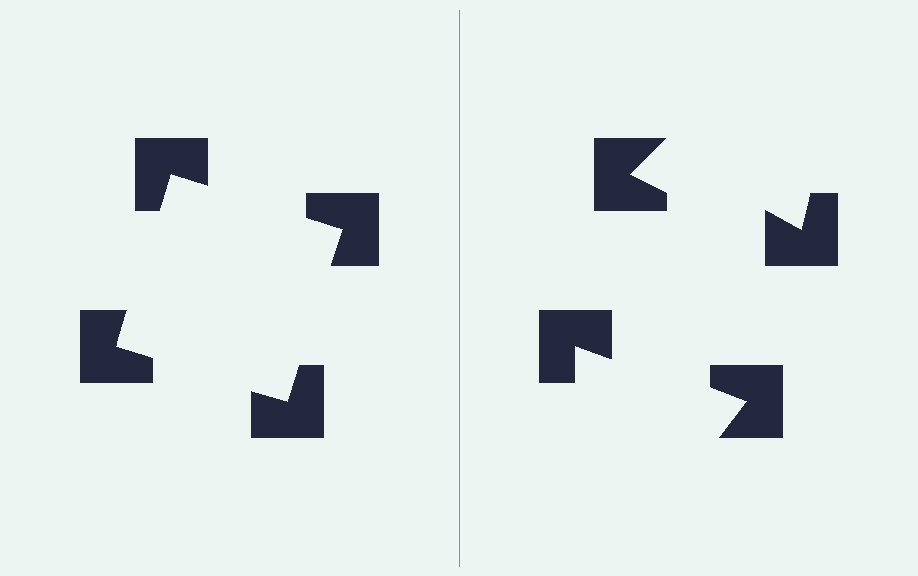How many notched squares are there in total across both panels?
8 — 4 on each side.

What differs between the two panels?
The notched squares are positioned identically on both sides; only the wedge orientations differ. On the left they align to a square; on the right they are misaligned.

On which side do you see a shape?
An illusory square appears on the left side. On the right side the wedge cuts are rotated, so no coherent shape forms.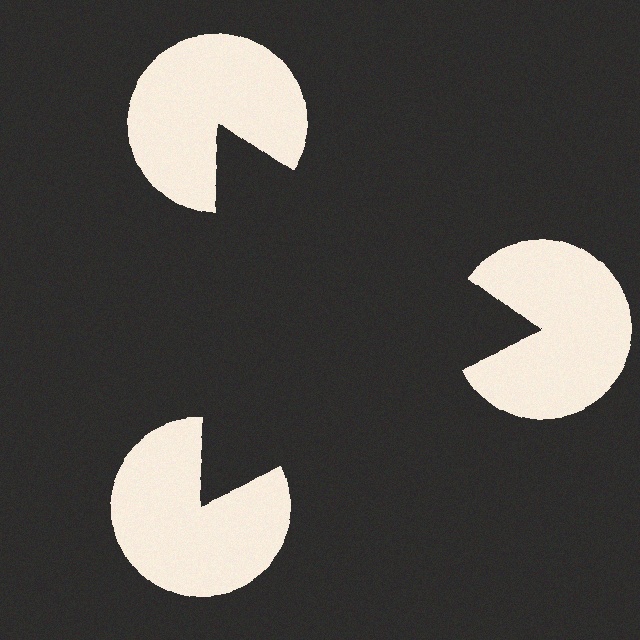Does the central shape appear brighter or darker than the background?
It typically appears slightly darker than the background, even though no actual brightness change is drawn.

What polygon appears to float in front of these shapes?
An illusory triangle — its edges are inferred from the aligned wedge cuts in the pac-man discs, not physically drawn.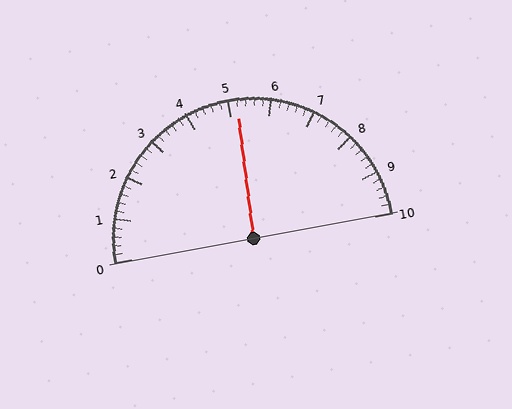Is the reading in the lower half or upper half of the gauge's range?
The reading is in the upper half of the range (0 to 10).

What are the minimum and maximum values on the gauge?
The gauge ranges from 0 to 10.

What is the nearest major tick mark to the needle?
The nearest major tick mark is 5.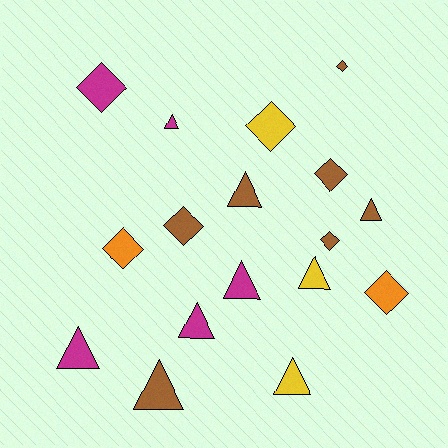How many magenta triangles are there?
There are 4 magenta triangles.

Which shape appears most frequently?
Triangle, with 9 objects.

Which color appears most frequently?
Brown, with 7 objects.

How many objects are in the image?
There are 17 objects.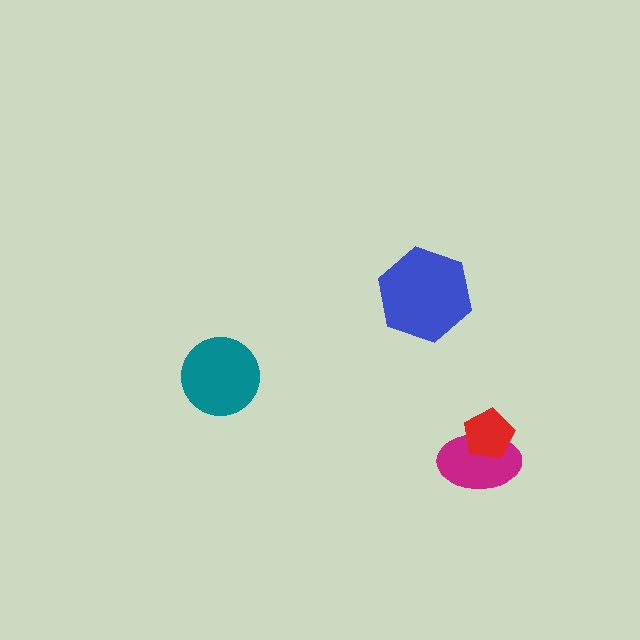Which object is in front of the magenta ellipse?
The red pentagon is in front of the magenta ellipse.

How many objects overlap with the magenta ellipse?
1 object overlaps with the magenta ellipse.